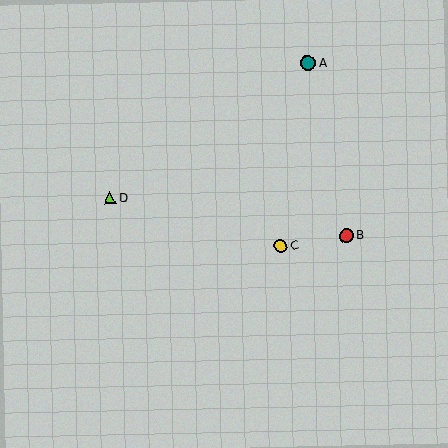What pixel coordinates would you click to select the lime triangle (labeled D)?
Click at (110, 198) to select the lime triangle D.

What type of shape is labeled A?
Shape A is a teal circle.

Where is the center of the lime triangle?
The center of the lime triangle is at (110, 198).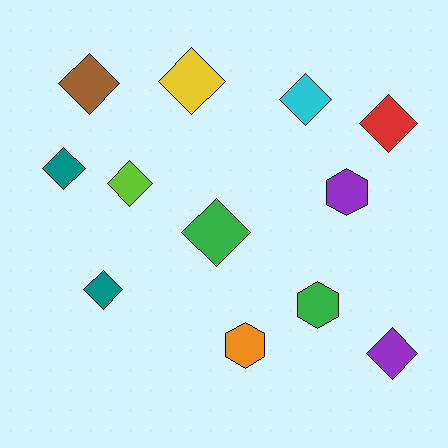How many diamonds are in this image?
There are 9 diamonds.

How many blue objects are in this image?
There are no blue objects.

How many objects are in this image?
There are 12 objects.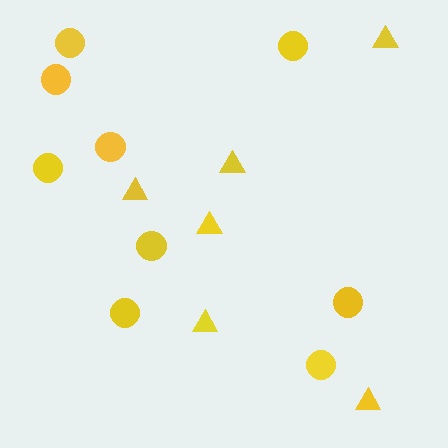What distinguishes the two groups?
There are 2 groups: one group of circles (9) and one group of triangles (6).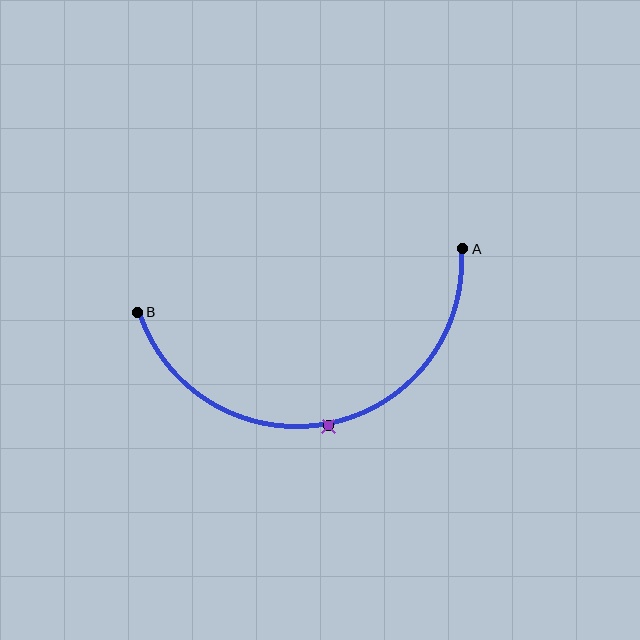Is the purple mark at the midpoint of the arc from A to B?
Yes. The purple mark lies on the arc at equal arc-length from both A and B — it is the arc midpoint.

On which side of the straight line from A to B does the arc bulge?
The arc bulges below the straight line connecting A and B.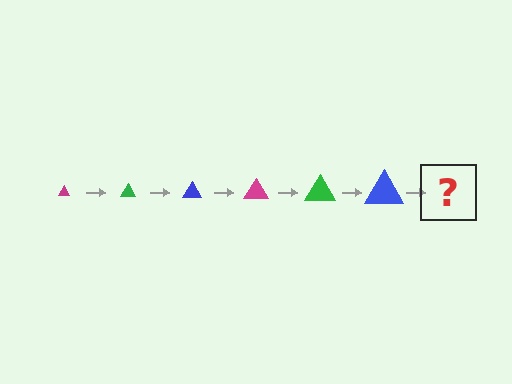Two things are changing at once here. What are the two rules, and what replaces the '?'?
The two rules are that the triangle grows larger each step and the color cycles through magenta, green, and blue. The '?' should be a magenta triangle, larger than the previous one.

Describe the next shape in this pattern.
It should be a magenta triangle, larger than the previous one.